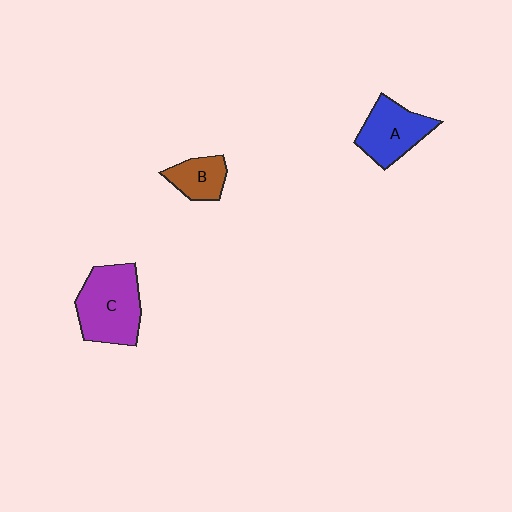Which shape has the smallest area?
Shape B (brown).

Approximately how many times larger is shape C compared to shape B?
Approximately 2.1 times.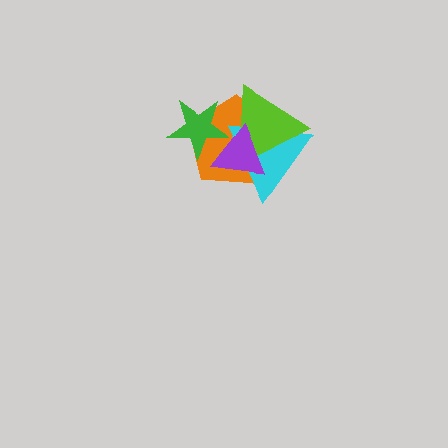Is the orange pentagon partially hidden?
Yes, it is partially covered by another shape.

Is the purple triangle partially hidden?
No, no other shape covers it.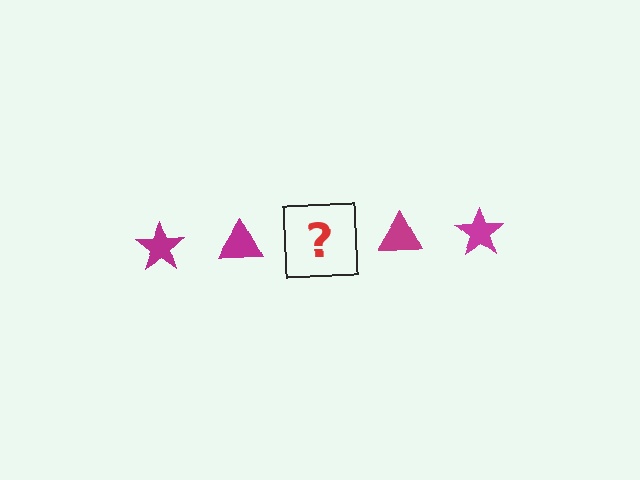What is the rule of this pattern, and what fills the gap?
The rule is that the pattern cycles through star, triangle shapes in magenta. The gap should be filled with a magenta star.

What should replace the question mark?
The question mark should be replaced with a magenta star.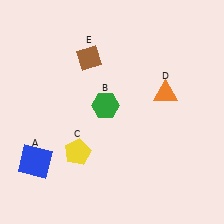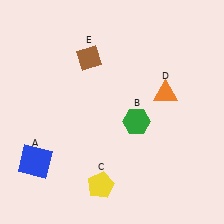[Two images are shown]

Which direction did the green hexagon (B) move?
The green hexagon (B) moved right.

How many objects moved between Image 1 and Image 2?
2 objects moved between the two images.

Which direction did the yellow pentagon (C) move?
The yellow pentagon (C) moved down.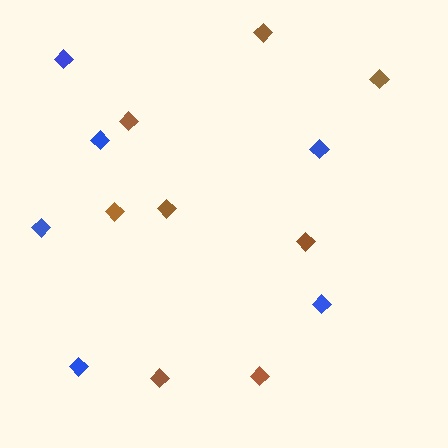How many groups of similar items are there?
There are 2 groups: one group of blue diamonds (6) and one group of brown diamonds (8).